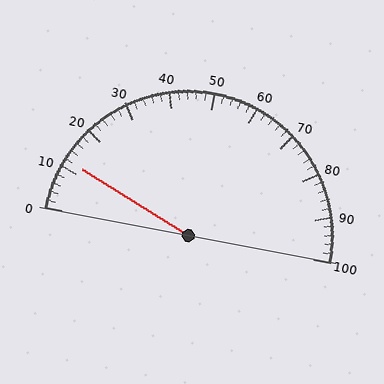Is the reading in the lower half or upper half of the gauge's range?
The reading is in the lower half of the range (0 to 100).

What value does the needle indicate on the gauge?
The needle indicates approximately 12.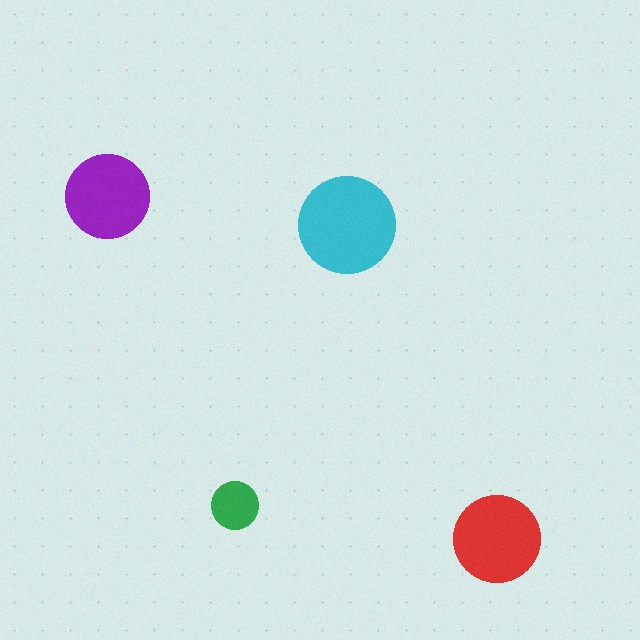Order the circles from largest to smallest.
the cyan one, the red one, the purple one, the green one.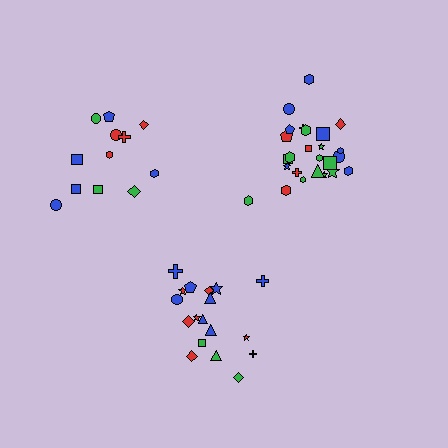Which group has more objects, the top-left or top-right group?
The top-right group.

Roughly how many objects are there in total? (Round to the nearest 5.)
Roughly 55 objects in total.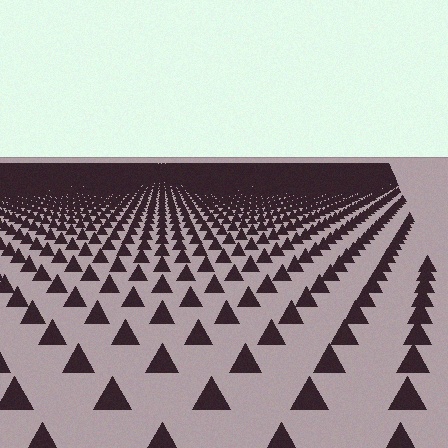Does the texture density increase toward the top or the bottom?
Density increases toward the top.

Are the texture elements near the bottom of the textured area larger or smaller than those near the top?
Larger. Near the bottom, elements are closer to the viewer and appear at a bigger on-screen size.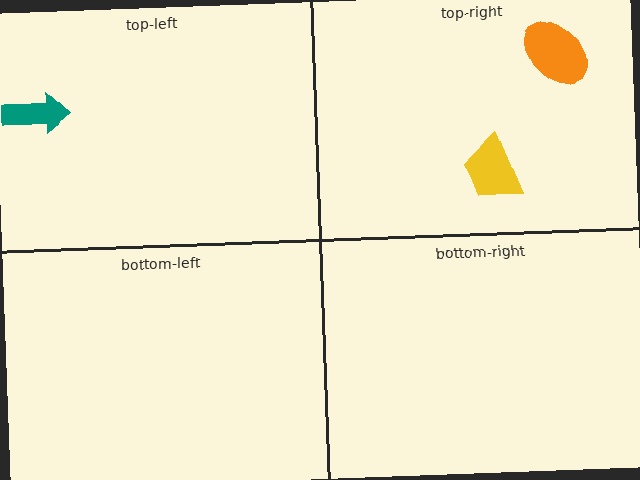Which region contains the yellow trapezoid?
The top-right region.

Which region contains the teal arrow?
The top-left region.